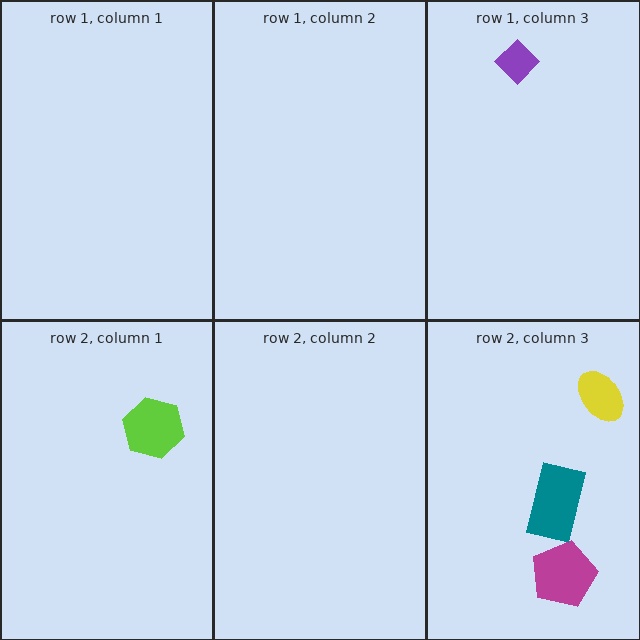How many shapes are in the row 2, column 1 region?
1.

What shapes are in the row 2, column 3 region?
The magenta pentagon, the teal rectangle, the yellow ellipse.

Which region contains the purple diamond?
The row 1, column 3 region.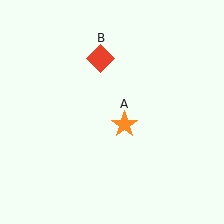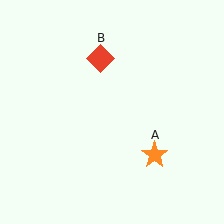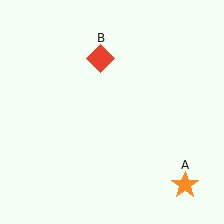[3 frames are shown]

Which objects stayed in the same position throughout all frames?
Red diamond (object B) remained stationary.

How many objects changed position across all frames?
1 object changed position: orange star (object A).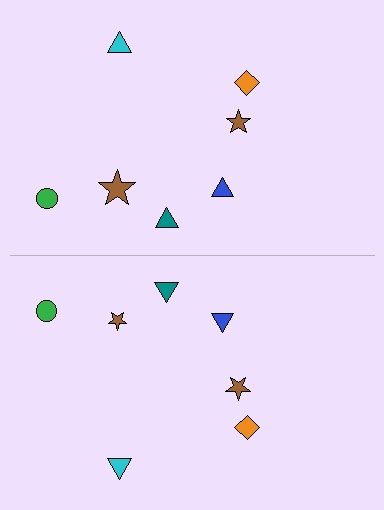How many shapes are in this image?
There are 14 shapes in this image.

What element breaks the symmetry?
The brown star on the bottom side has a different size than its mirror counterpart.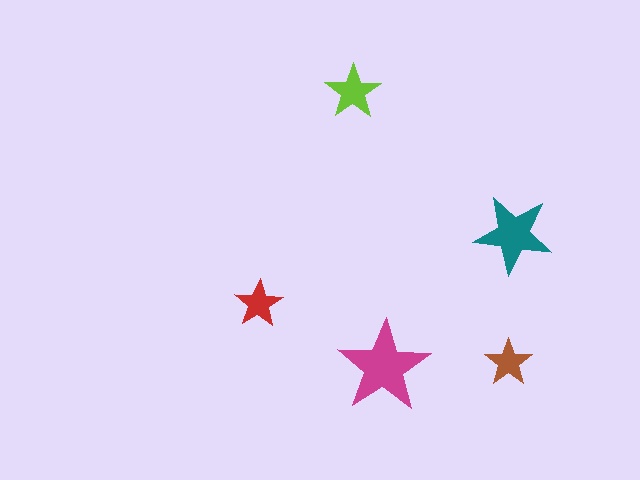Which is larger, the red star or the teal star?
The teal one.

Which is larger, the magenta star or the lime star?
The magenta one.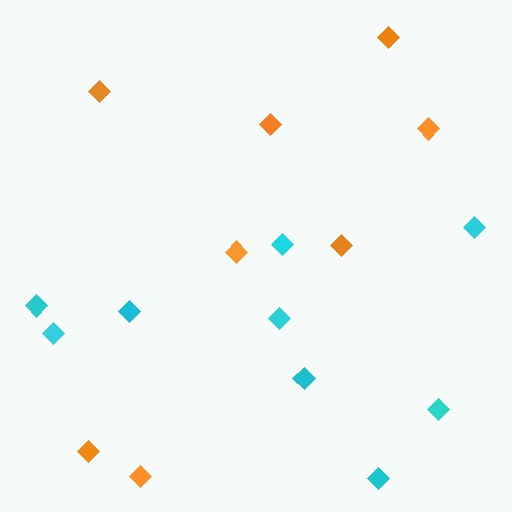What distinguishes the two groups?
There are 2 groups: one group of orange diamonds (8) and one group of cyan diamonds (9).